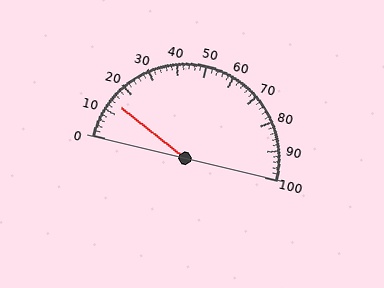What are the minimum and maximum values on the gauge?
The gauge ranges from 0 to 100.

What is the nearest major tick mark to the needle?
The nearest major tick mark is 10.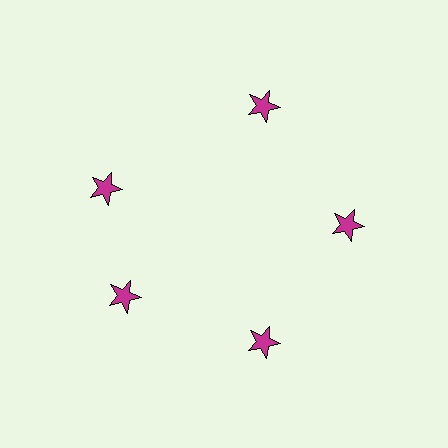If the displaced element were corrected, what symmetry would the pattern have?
It would have 5-fold rotational symmetry — the pattern would map onto itself every 72 degrees.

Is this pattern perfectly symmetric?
No. The 5 magenta stars are arranged in a ring, but one element near the 10 o'clock position is rotated out of alignment along the ring, breaking the 5-fold rotational symmetry.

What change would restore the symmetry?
The symmetry would be restored by rotating it back into even spacing with its neighbors so that all 5 stars sit at equal angles and equal distance from the center.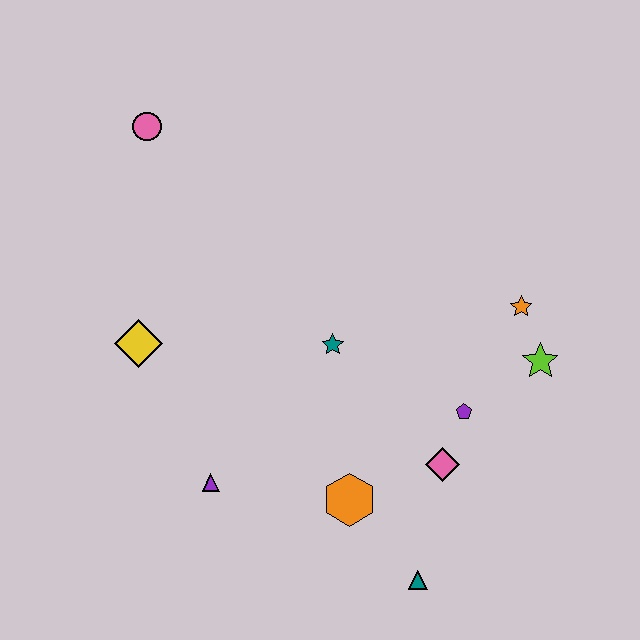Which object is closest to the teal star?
The purple pentagon is closest to the teal star.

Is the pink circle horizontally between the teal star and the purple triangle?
No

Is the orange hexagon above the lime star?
No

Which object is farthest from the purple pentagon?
The pink circle is farthest from the purple pentagon.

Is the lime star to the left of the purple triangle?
No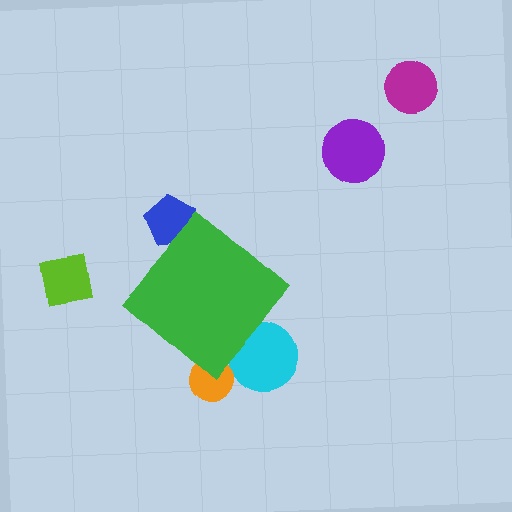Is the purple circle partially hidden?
No, the purple circle is fully visible.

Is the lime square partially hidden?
No, the lime square is fully visible.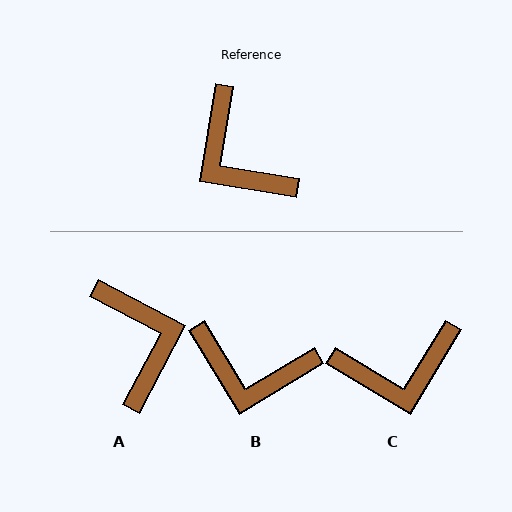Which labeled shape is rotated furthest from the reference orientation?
A, about 161 degrees away.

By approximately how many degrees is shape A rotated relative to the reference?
Approximately 161 degrees counter-clockwise.